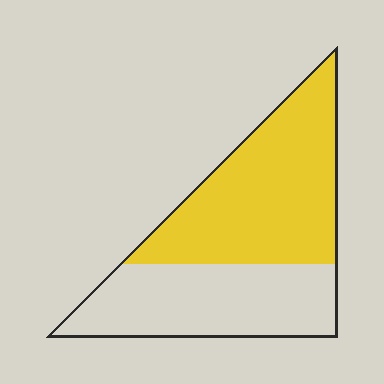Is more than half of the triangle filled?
Yes.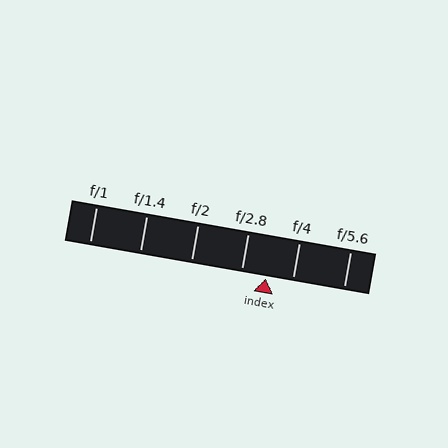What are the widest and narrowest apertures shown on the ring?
The widest aperture shown is f/1 and the narrowest is f/5.6.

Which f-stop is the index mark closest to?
The index mark is closest to f/2.8.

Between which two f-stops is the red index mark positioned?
The index mark is between f/2.8 and f/4.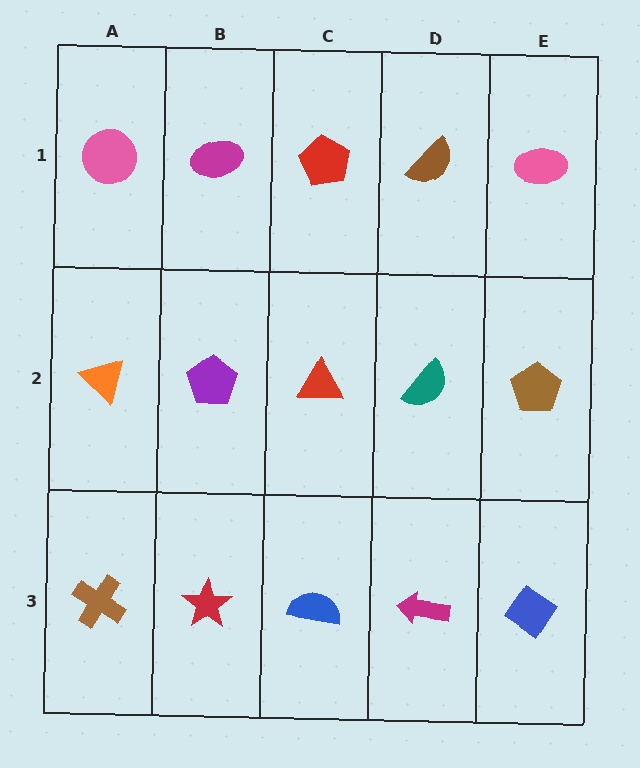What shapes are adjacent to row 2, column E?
A pink ellipse (row 1, column E), a blue diamond (row 3, column E), a teal semicircle (row 2, column D).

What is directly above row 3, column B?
A purple pentagon.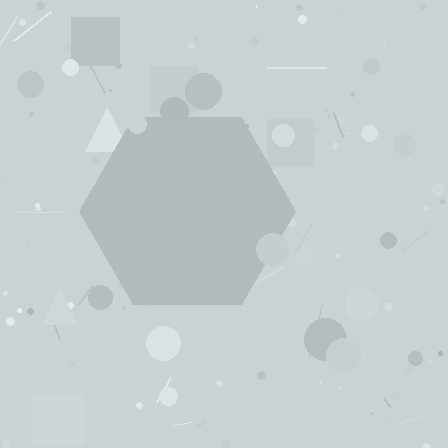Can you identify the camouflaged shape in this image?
The camouflaged shape is a hexagon.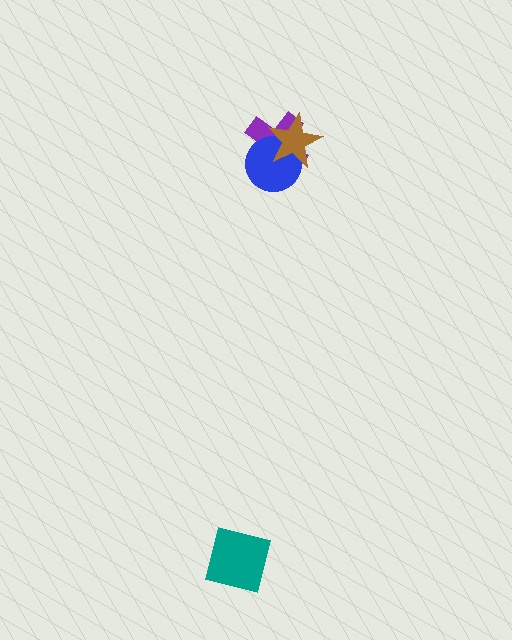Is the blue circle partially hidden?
Yes, it is partially covered by another shape.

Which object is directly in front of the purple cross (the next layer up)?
The blue circle is directly in front of the purple cross.